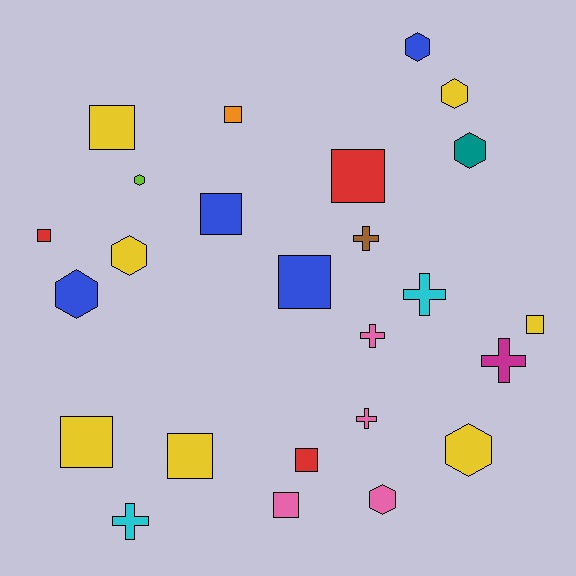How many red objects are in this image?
There are 3 red objects.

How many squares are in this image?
There are 11 squares.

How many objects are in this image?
There are 25 objects.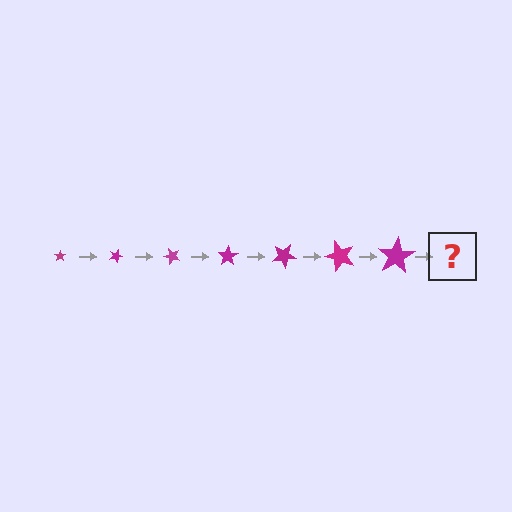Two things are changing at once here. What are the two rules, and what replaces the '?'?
The two rules are that the star grows larger each step and it rotates 25 degrees each step. The '?' should be a star, larger than the previous one and rotated 175 degrees from the start.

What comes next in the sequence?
The next element should be a star, larger than the previous one and rotated 175 degrees from the start.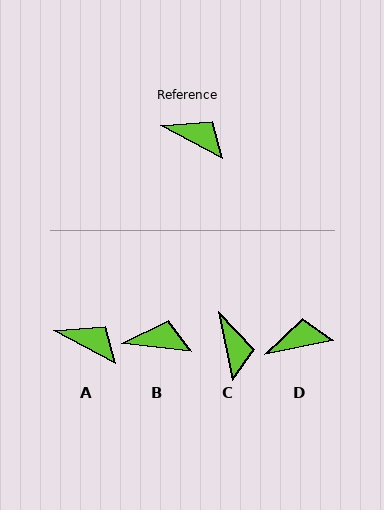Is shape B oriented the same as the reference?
No, it is off by about 21 degrees.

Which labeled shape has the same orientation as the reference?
A.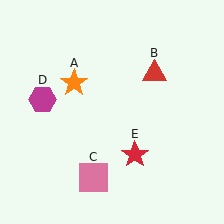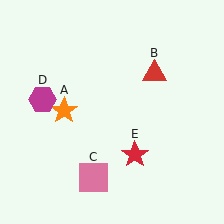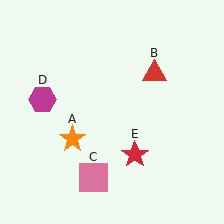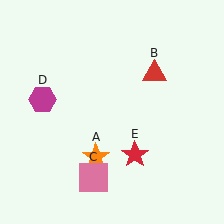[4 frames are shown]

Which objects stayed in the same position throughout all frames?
Red triangle (object B) and pink square (object C) and magenta hexagon (object D) and red star (object E) remained stationary.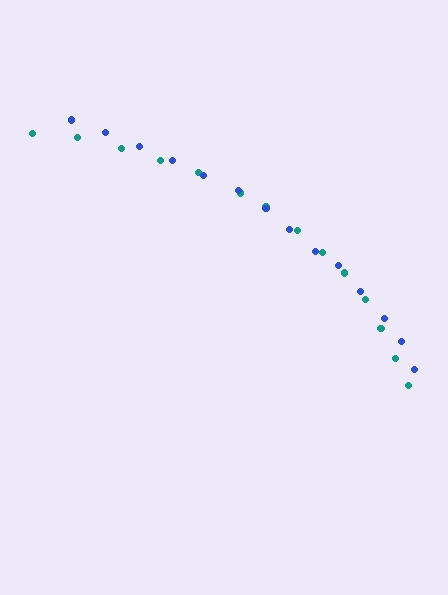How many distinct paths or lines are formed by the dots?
There are 2 distinct paths.